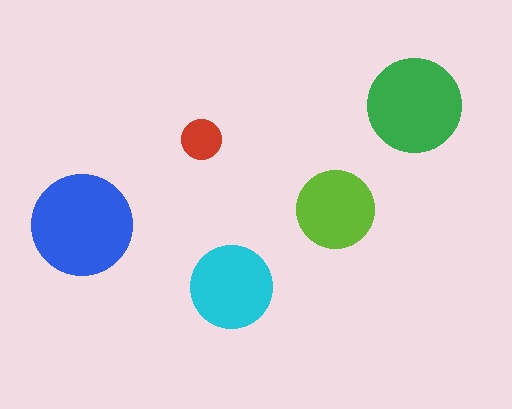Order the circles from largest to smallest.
the blue one, the green one, the cyan one, the lime one, the red one.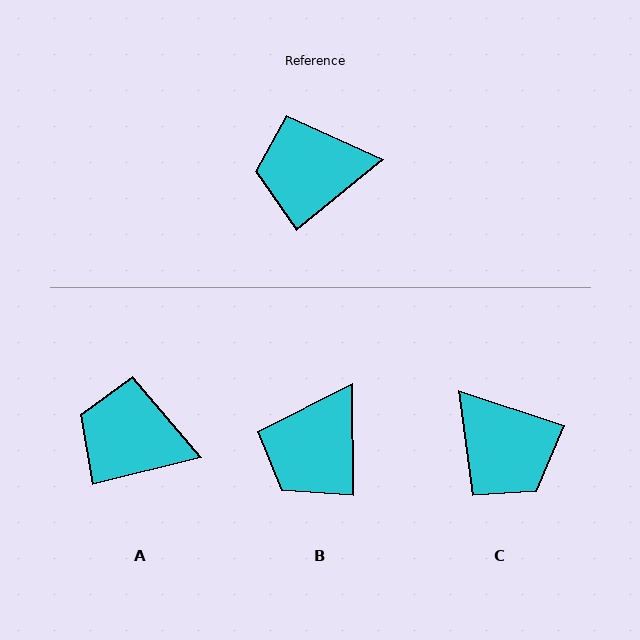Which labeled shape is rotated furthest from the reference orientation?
C, about 122 degrees away.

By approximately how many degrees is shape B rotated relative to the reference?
Approximately 51 degrees counter-clockwise.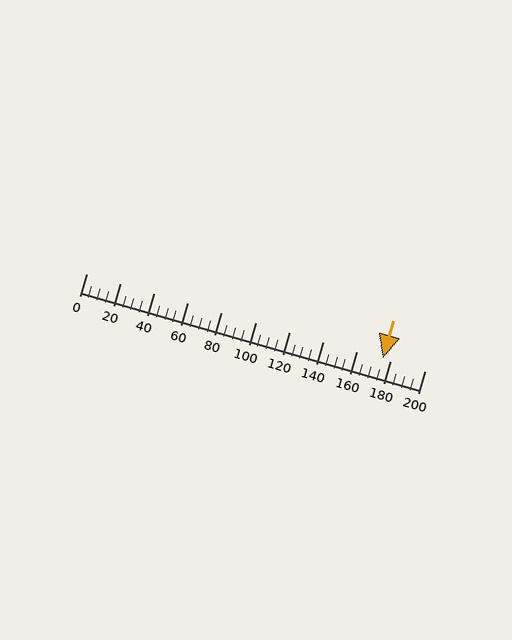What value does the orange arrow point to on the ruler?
The orange arrow points to approximately 175.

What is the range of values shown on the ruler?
The ruler shows values from 0 to 200.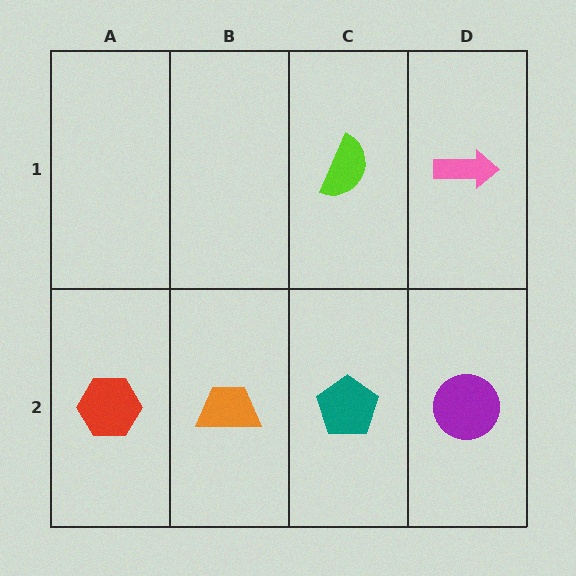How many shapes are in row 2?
4 shapes.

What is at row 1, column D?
A pink arrow.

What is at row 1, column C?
A lime semicircle.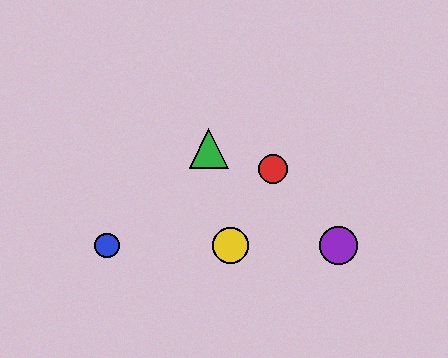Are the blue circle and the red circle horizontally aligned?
No, the blue circle is at y≈246 and the red circle is at y≈169.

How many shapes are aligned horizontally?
3 shapes (the blue circle, the yellow circle, the purple circle) are aligned horizontally.